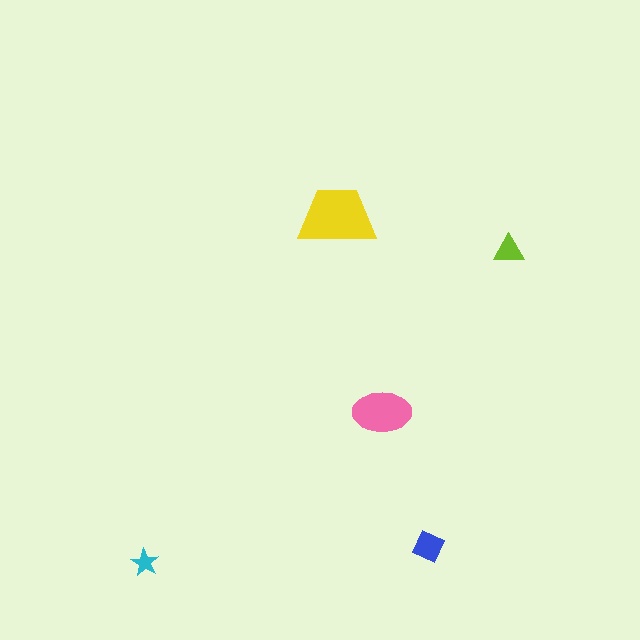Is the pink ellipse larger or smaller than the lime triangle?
Larger.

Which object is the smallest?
The cyan star.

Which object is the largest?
The yellow trapezoid.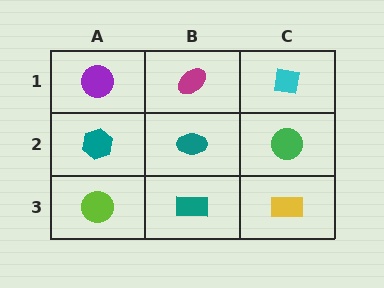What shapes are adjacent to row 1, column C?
A green circle (row 2, column C), a magenta ellipse (row 1, column B).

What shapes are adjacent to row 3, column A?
A teal hexagon (row 2, column A), a teal rectangle (row 3, column B).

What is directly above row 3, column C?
A green circle.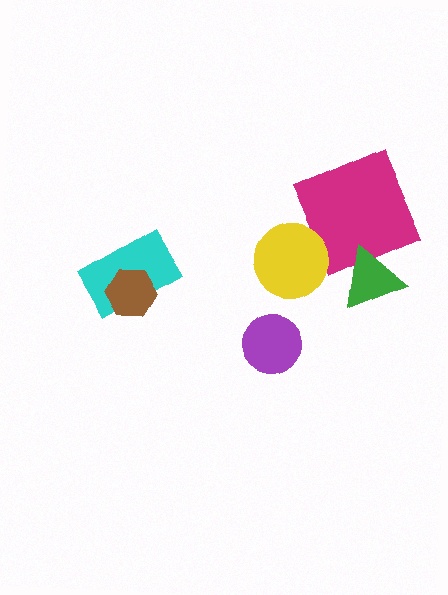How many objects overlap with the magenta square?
1 object overlaps with the magenta square.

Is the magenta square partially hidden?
Yes, it is partially covered by another shape.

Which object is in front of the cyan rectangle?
The brown hexagon is in front of the cyan rectangle.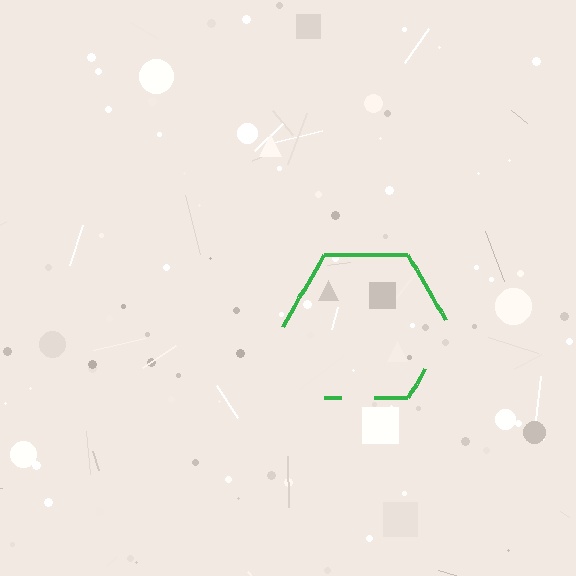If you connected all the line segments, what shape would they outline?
They would outline a hexagon.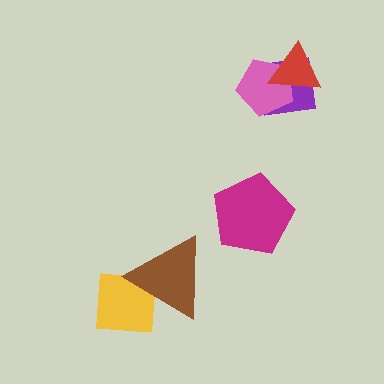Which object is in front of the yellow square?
The brown triangle is in front of the yellow square.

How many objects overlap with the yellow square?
1 object overlaps with the yellow square.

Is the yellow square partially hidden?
Yes, it is partially covered by another shape.